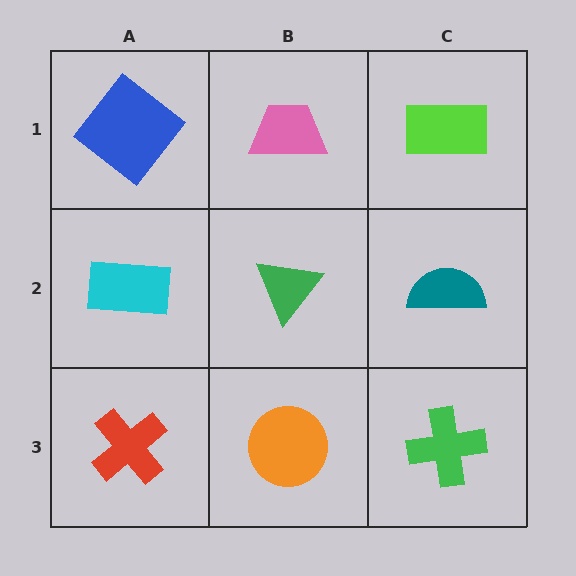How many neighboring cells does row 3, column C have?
2.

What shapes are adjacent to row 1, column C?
A teal semicircle (row 2, column C), a pink trapezoid (row 1, column B).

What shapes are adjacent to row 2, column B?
A pink trapezoid (row 1, column B), an orange circle (row 3, column B), a cyan rectangle (row 2, column A), a teal semicircle (row 2, column C).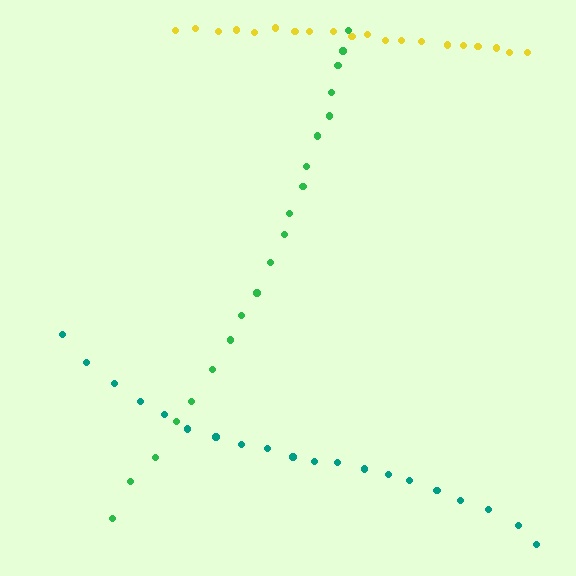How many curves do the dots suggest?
There are 3 distinct paths.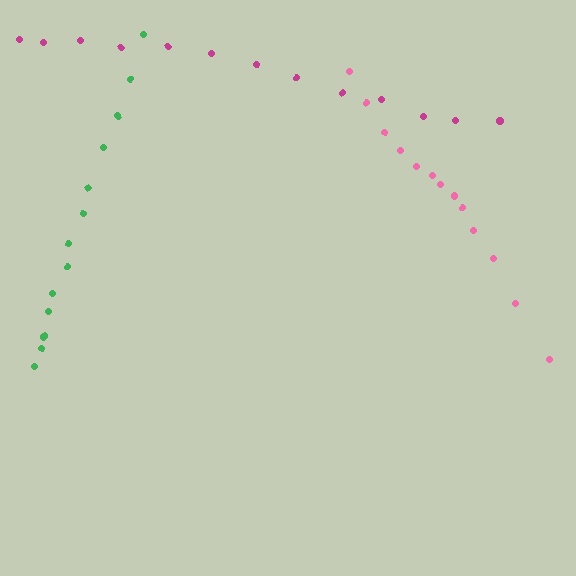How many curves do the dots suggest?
There are 3 distinct paths.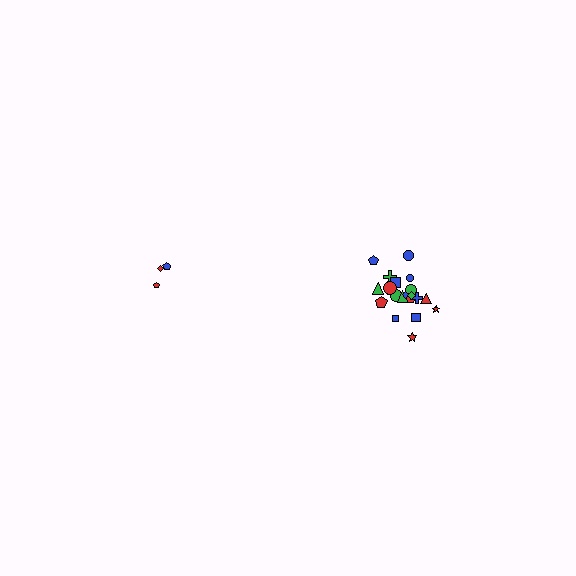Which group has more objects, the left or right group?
The right group.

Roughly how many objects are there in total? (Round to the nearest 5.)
Roughly 25 objects in total.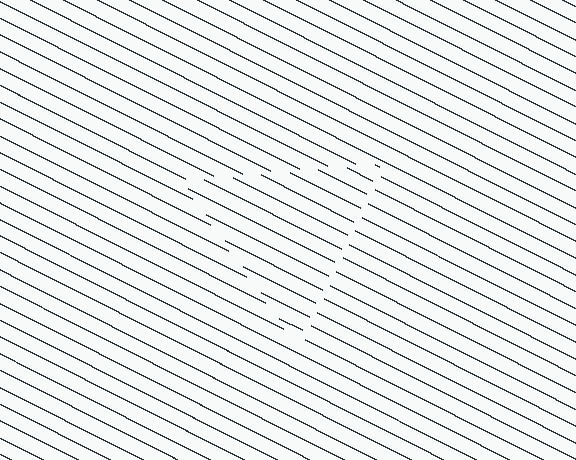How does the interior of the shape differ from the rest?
The interior of the shape contains the same grating, shifted by half a period — the contour is defined by the phase discontinuity where line-ends from the inner and outer gratings abut.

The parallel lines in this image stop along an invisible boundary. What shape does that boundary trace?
An illusory triangle. The interior of the shape contains the same grating, shifted by half a period — the contour is defined by the phase discontinuity where line-ends from the inner and outer gratings abut.